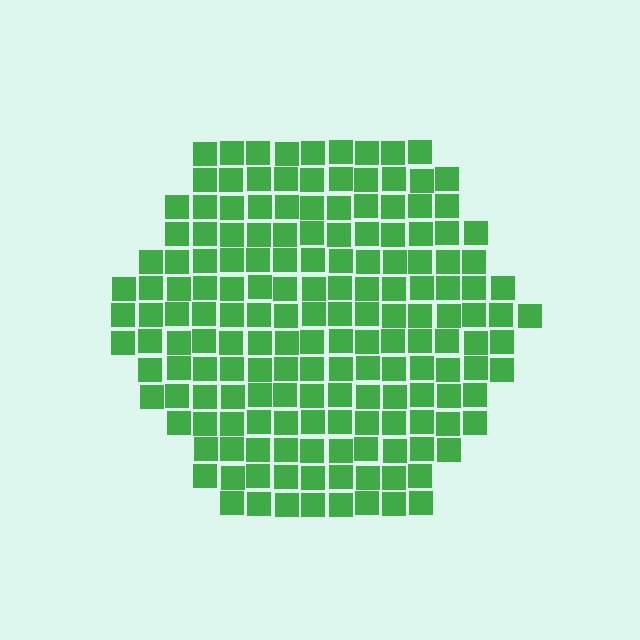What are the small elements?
The small elements are squares.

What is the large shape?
The large shape is a hexagon.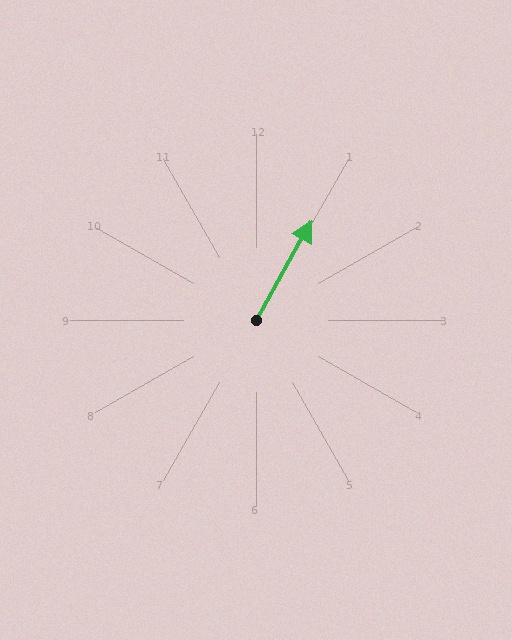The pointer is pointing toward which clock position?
Roughly 1 o'clock.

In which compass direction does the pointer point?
Northeast.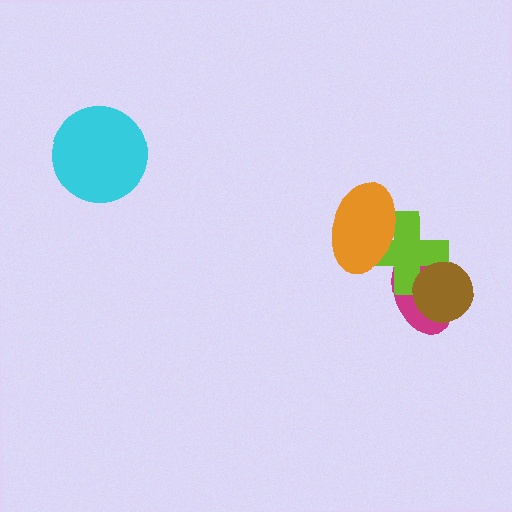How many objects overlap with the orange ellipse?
1 object overlaps with the orange ellipse.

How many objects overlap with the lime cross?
3 objects overlap with the lime cross.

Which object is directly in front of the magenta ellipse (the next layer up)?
The lime cross is directly in front of the magenta ellipse.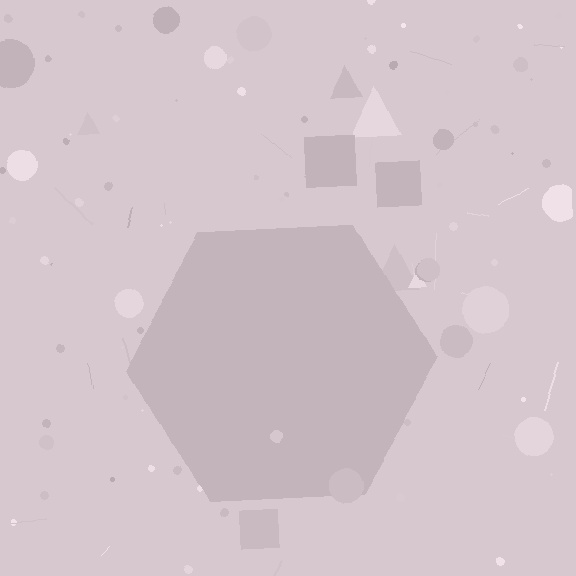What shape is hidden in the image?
A hexagon is hidden in the image.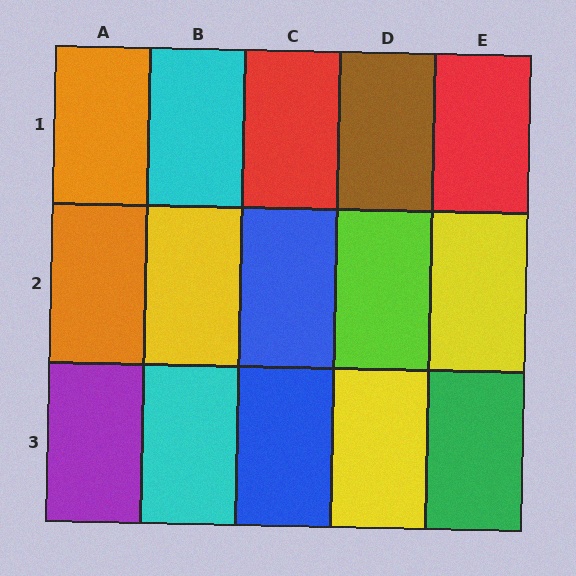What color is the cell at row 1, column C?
Red.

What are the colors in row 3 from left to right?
Purple, cyan, blue, yellow, green.